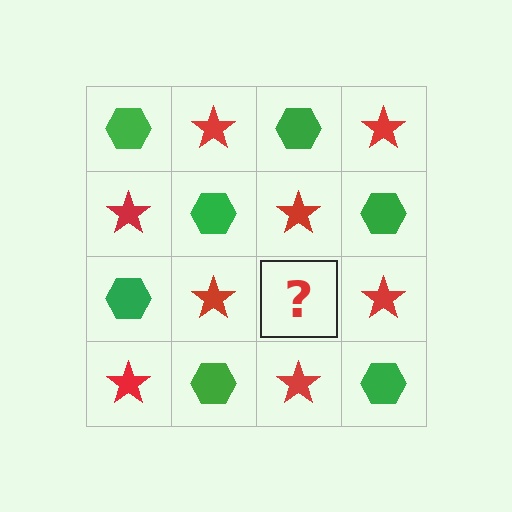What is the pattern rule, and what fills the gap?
The rule is that it alternates green hexagon and red star in a checkerboard pattern. The gap should be filled with a green hexagon.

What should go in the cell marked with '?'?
The missing cell should contain a green hexagon.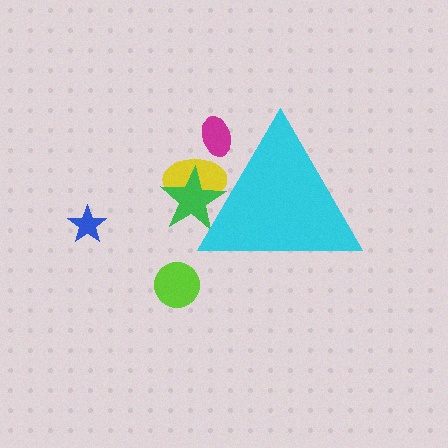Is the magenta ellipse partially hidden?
Yes, the magenta ellipse is partially hidden behind the cyan triangle.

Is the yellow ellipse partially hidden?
Yes, the yellow ellipse is partially hidden behind the cyan triangle.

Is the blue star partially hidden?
No, the blue star is fully visible.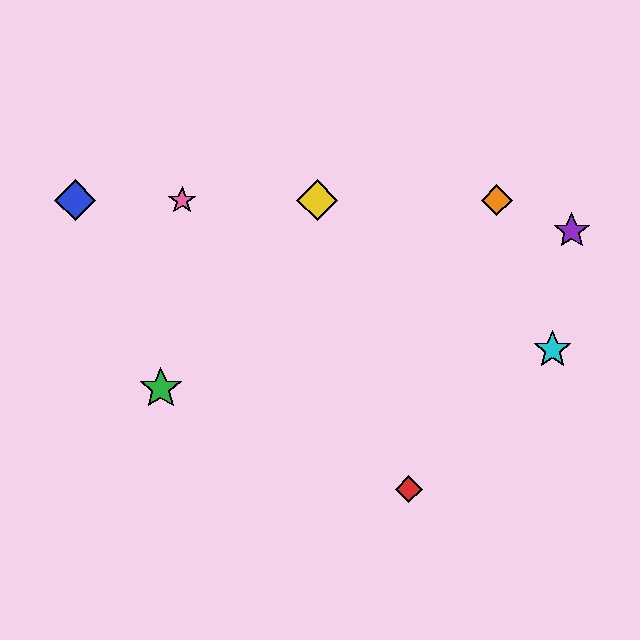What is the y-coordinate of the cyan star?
The cyan star is at y≈350.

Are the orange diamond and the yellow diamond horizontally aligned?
Yes, both are at y≈200.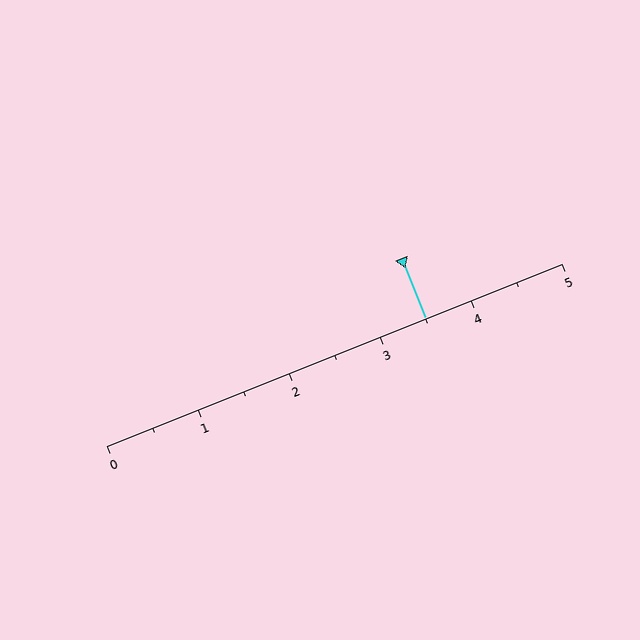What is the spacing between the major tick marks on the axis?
The major ticks are spaced 1 apart.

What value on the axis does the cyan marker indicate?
The marker indicates approximately 3.5.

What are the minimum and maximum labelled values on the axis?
The axis runs from 0 to 5.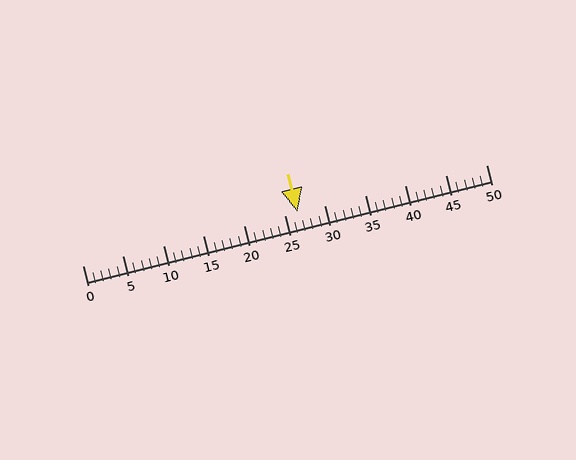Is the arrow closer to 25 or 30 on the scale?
The arrow is closer to 25.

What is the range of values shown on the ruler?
The ruler shows values from 0 to 50.